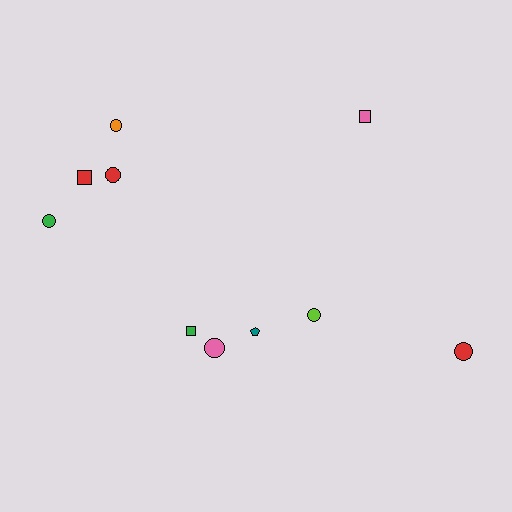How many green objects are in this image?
There are 2 green objects.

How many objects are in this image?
There are 10 objects.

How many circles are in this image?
There are 6 circles.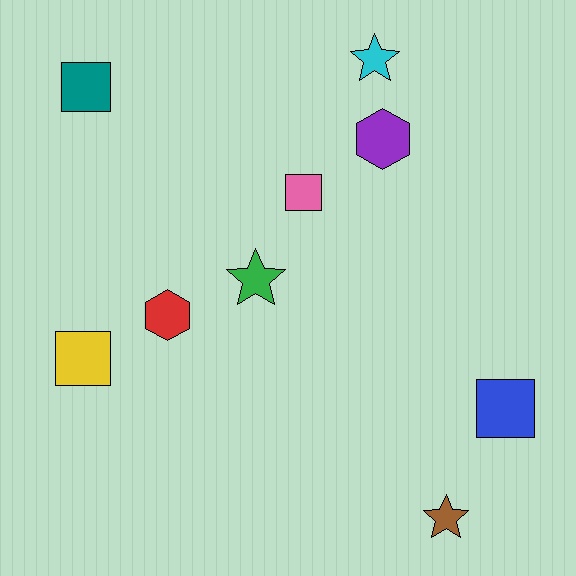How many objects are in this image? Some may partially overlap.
There are 9 objects.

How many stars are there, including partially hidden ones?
There are 3 stars.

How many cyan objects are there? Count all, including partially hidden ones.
There is 1 cyan object.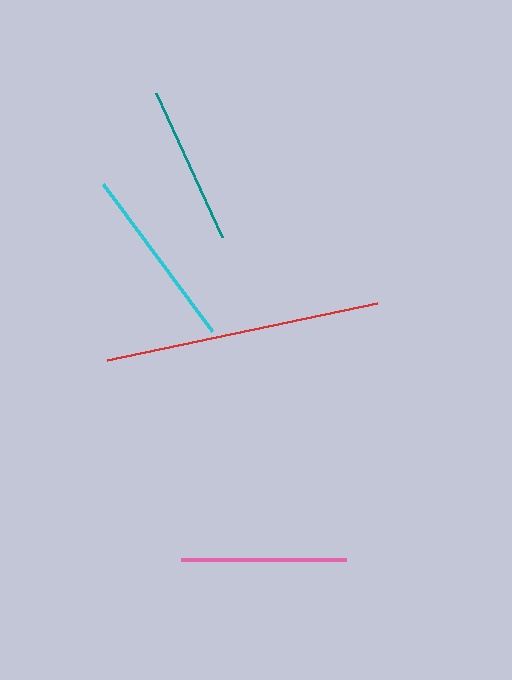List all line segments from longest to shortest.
From longest to shortest: red, cyan, pink, teal.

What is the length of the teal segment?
The teal segment is approximately 158 pixels long.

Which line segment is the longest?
The red line is the longest at approximately 275 pixels.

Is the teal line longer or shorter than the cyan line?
The cyan line is longer than the teal line.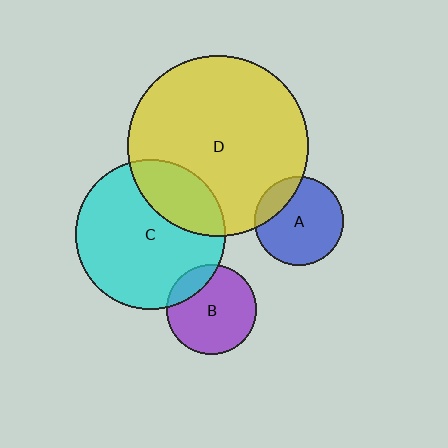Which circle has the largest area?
Circle D (yellow).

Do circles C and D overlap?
Yes.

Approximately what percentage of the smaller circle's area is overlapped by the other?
Approximately 25%.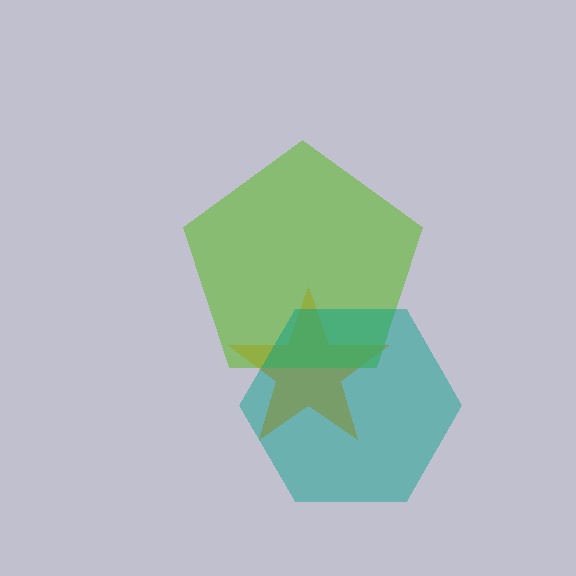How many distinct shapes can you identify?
There are 3 distinct shapes: an orange star, a lime pentagon, a teal hexagon.